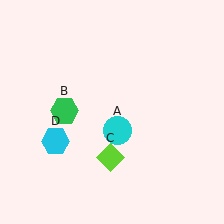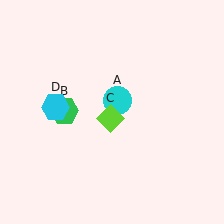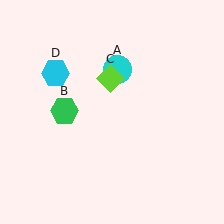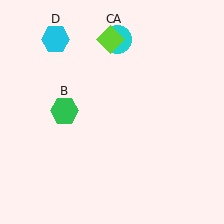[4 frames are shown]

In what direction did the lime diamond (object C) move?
The lime diamond (object C) moved up.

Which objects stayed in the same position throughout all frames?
Green hexagon (object B) remained stationary.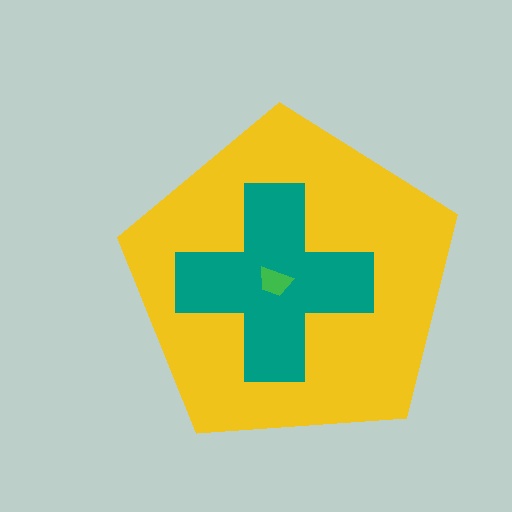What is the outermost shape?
The yellow pentagon.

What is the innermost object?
The green trapezoid.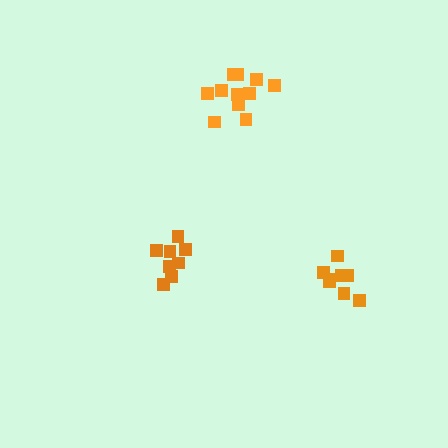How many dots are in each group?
Group 1: 8 dots, Group 2: 8 dots, Group 3: 11 dots (27 total).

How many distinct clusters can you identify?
There are 3 distinct clusters.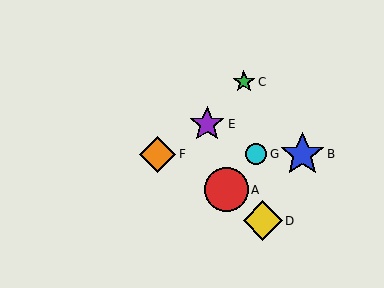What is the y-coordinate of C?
Object C is at y≈82.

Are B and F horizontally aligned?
Yes, both are at y≈154.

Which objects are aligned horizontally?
Objects B, F, G are aligned horizontally.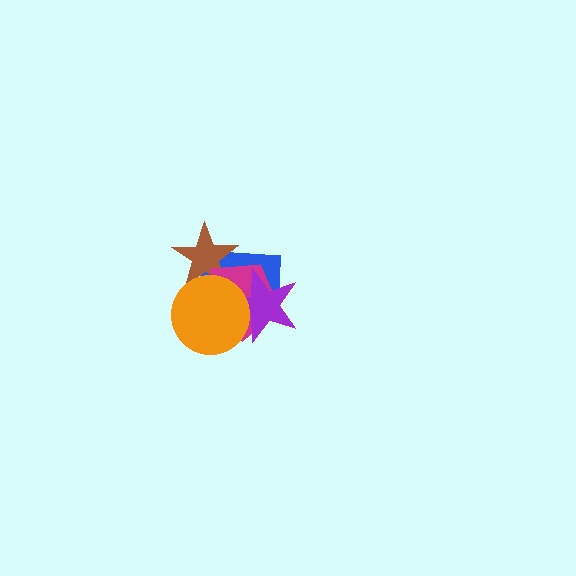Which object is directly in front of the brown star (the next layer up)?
The magenta pentagon is directly in front of the brown star.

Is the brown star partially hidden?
Yes, it is partially covered by another shape.